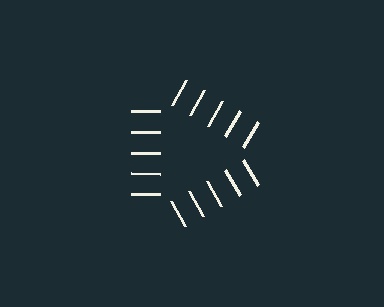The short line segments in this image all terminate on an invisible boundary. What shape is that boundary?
An illusory triangle — the line segments terminate on its edges but no continuous stroke is drawn.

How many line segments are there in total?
15 — 5 along each of the 3 edges.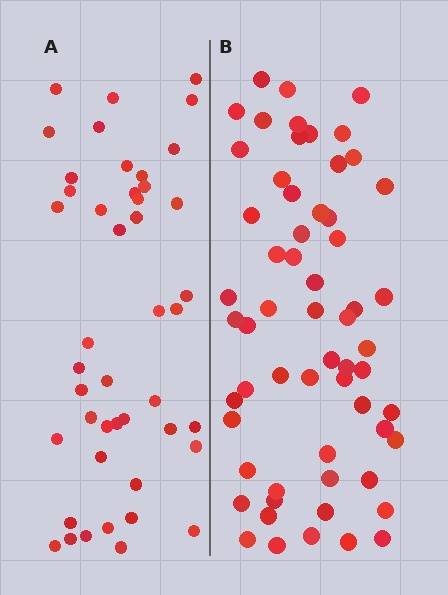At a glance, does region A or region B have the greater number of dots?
Region B (the right region) has more dots.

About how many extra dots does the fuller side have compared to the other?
Region B has approximately 15 more dots than region A.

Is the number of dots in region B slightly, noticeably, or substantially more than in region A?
Region B has noticeably more, but not dramatically so. The ratio is roughly 1.3 to 1.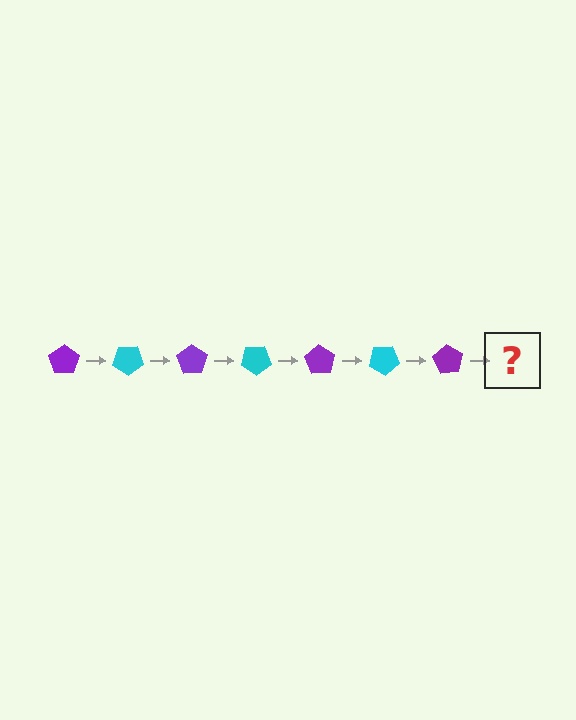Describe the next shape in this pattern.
It should be a cyan pentagon, rotated 245 degrees from the start.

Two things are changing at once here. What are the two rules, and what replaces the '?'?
The two rules are that it rotates 35 degrees each step and the color cycles through purple and cyan. The '?' should be a cyan pentagon, rotated 245 degrees from the start.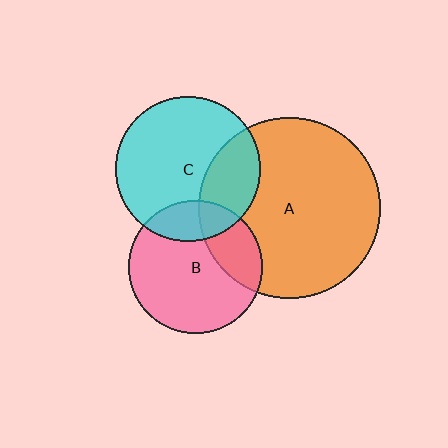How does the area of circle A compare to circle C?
Approximately 1.6 times.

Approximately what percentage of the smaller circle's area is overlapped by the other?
Approximately 25%.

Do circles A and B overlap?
Yes.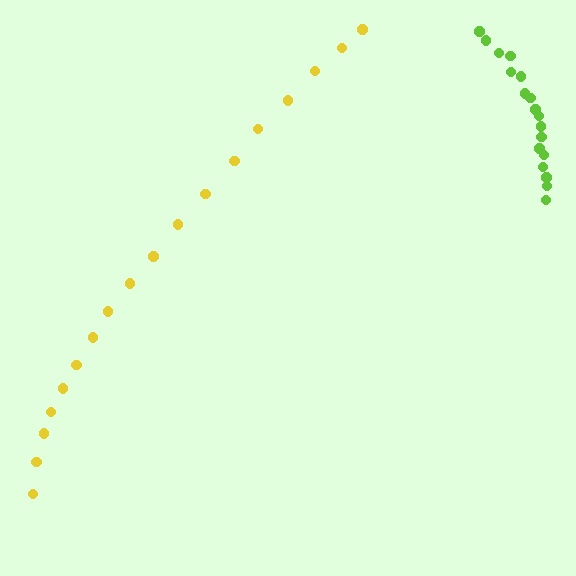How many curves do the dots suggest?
There are 2 distinct paths.